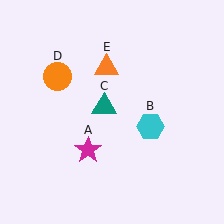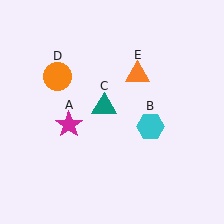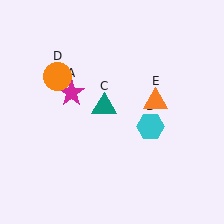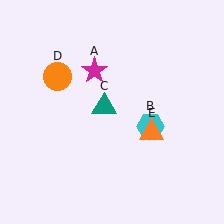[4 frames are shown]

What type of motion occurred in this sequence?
The magenta star (object A), orange triangle (object E) rotated clockwise around the center of the scene.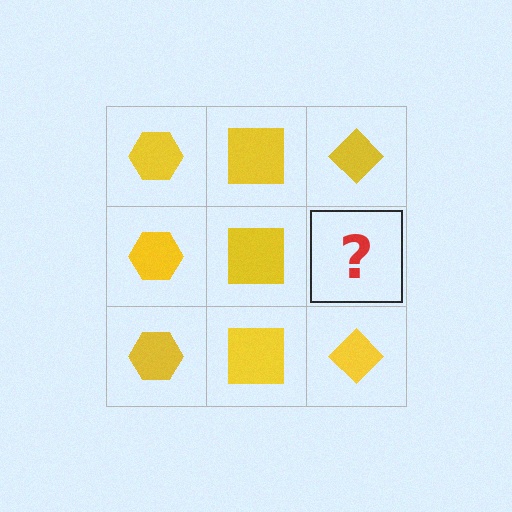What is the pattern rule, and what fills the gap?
The rule is that each column has a consistent shape. The gap should be filled with a yellow diamond.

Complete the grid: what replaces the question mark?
The question mark should be replaced with a yellow diamond.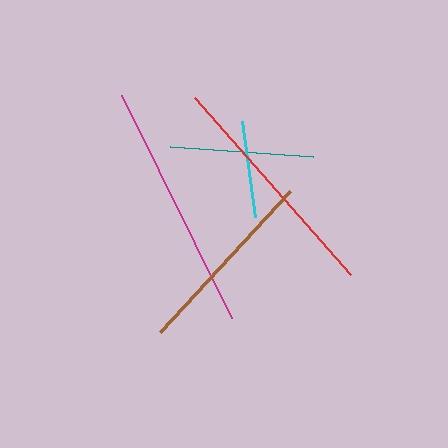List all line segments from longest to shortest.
From longest to shortest: magenta, red, brown, teal, cyan.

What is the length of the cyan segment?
The cyan segment is approximately 97 pixels long.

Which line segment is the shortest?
The cyan line is the shortest at approximately 97 pixels.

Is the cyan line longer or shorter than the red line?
The red line is longer than the cyan line.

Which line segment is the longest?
The magenta line is the longest at approximately 249 pixels.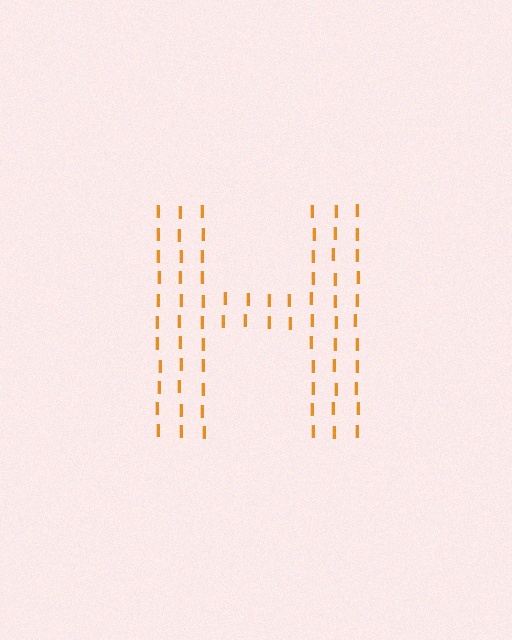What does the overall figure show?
The overall figure shows the letter H.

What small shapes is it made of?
It is made of small letter I's.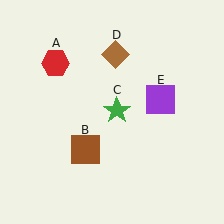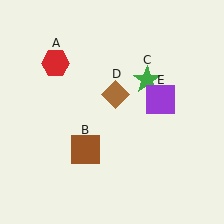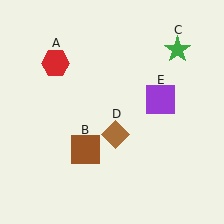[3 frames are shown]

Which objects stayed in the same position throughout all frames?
Red hexagon (object A) and brown square (object B) and purple square (object E) remained stationary.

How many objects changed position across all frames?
2 objects changed position: green star (object C), brown diamond (object D).